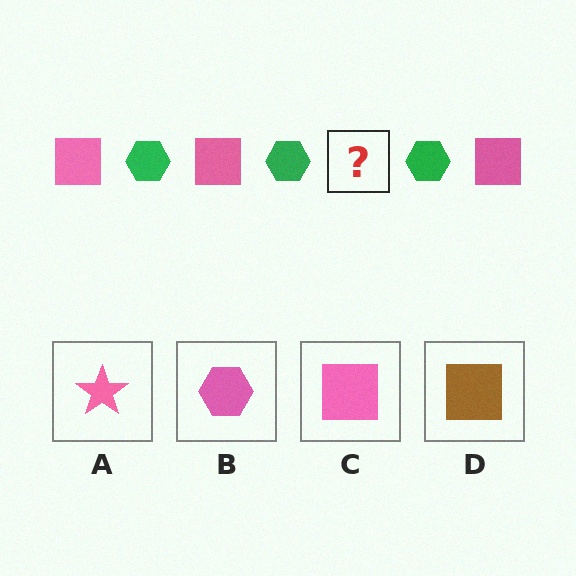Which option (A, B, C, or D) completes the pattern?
C.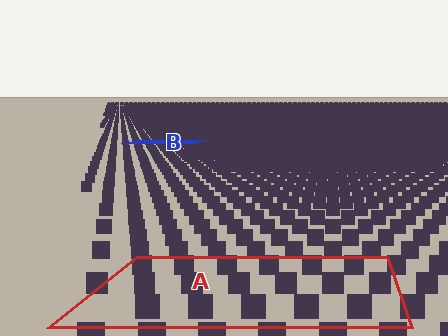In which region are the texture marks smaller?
The texture marks are smaller in region B, because it is farther away.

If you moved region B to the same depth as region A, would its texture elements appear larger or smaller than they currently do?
They would appear larger. At a closer depth, the same texture elements are projected at a bigger on-screen size.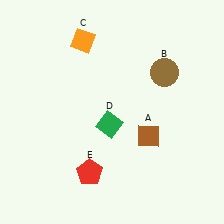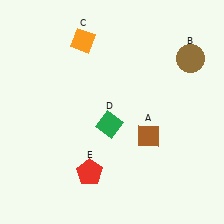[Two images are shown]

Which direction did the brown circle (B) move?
The brown circle (B) moved right.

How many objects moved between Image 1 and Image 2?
1 object moved between the two images.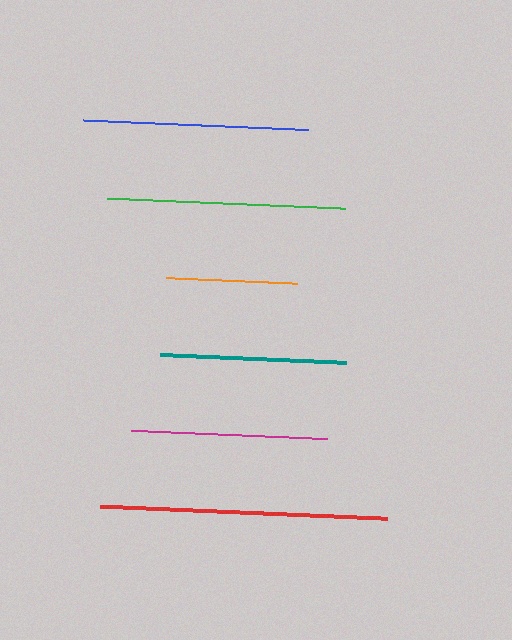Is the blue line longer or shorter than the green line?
The green line is longer than the blue line.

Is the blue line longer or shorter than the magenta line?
The blue line is longer than the magenta line.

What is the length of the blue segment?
The blue segment is approximately 225 pixels long.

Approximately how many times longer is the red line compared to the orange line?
The red line is approximately 2.2 times the length of the orange line.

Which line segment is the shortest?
The orange line is the shortest at approximately 131 pixels.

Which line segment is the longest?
The red line is the longest at approximately 287 pixels.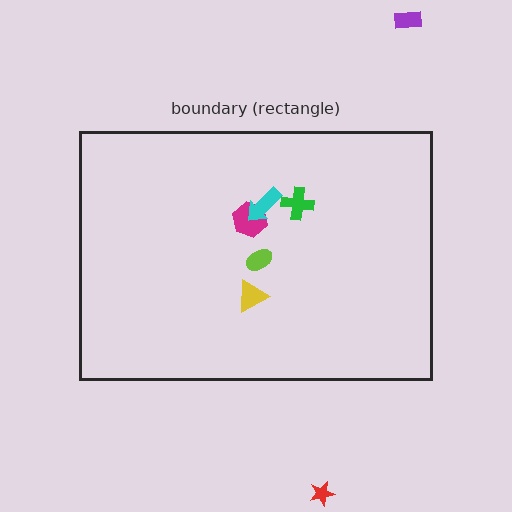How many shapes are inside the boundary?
5 inside, 2 outside.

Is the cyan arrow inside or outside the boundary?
Inside.